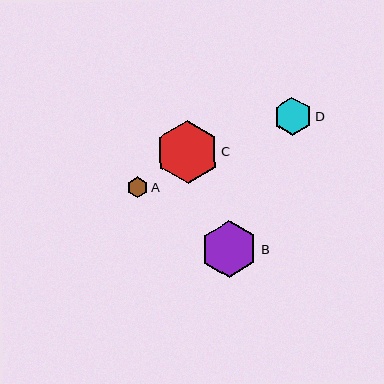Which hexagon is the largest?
Hexagon C is the largest with a size of approximately 62 pixels.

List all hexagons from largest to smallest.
From largest to smallest: C, B, D, A.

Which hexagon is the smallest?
Hexagon A is the smallest with a size of approximately 21 pixels.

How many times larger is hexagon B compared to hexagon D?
Hexagon B is approximately 1.5 times the size of hexagon D.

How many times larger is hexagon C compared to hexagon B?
Hexagon C is approximately 1.1 times the size of hexagon B.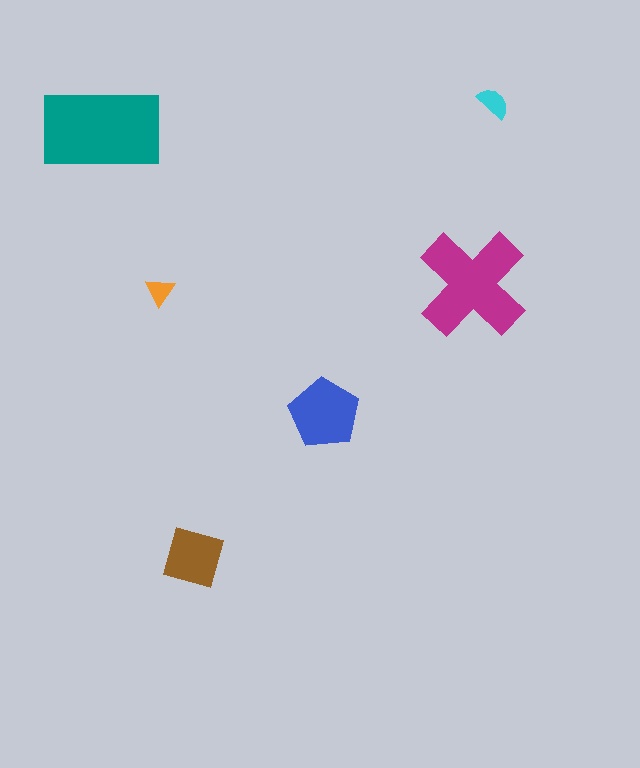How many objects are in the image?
There are 6 objects in the image.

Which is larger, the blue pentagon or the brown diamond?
The blue pentagon.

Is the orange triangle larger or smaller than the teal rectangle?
Smaller.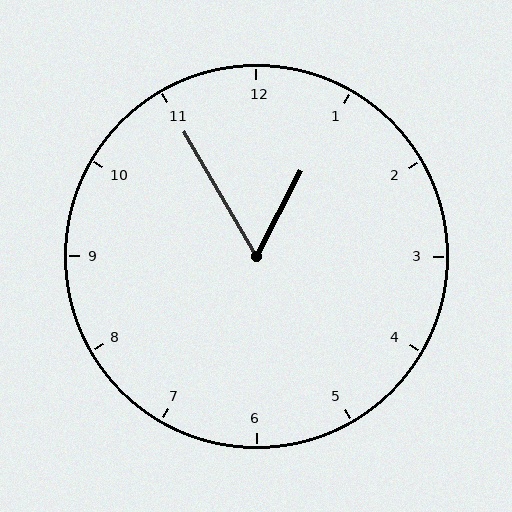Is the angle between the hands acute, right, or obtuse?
It is acute.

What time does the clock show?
12:55.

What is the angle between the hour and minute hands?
Approximately 58 degrees.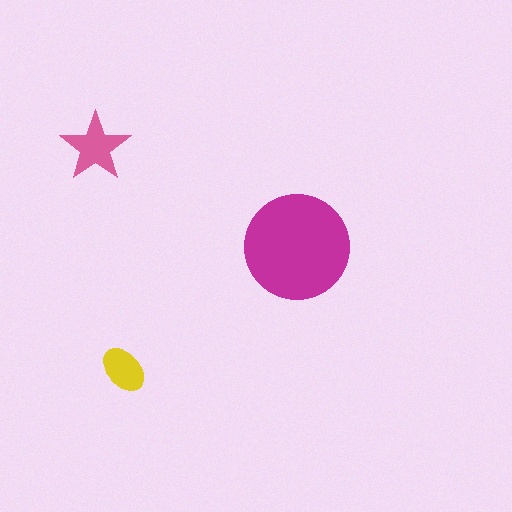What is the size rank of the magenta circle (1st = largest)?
1st.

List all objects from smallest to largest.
The yellow ellipse, the pink star, the magenta circle.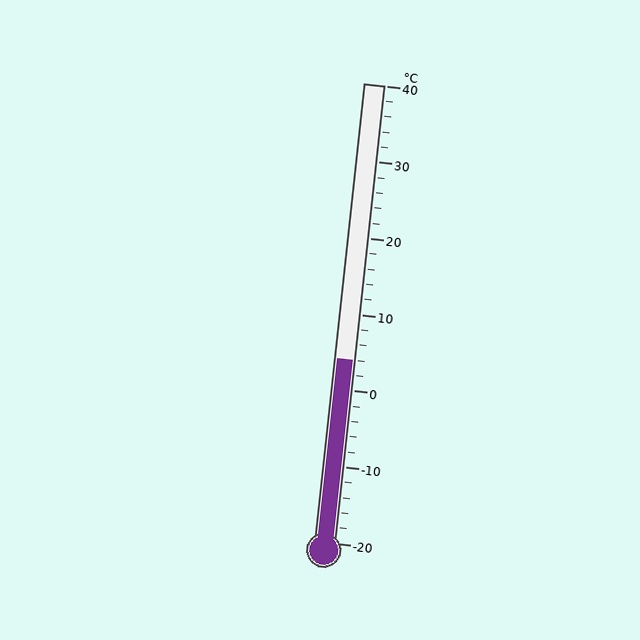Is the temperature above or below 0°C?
The temperature is above 0°C.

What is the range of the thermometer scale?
The thermometer scale ranges from -20°C to 40°C.